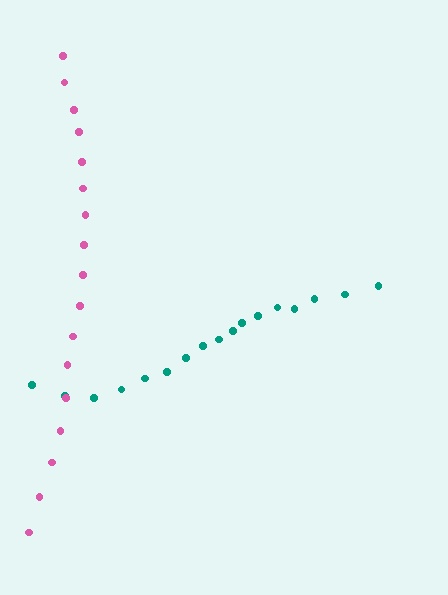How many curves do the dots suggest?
There are 2 distinct paths.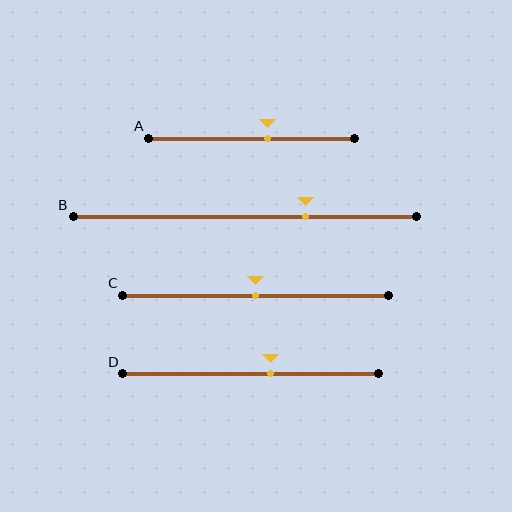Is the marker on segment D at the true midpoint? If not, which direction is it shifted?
No, the marker on segment D is shifted to the right by about 8% of the segment length.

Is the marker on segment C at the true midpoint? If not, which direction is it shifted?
Yes, the marker on segment C is at the true midpoint.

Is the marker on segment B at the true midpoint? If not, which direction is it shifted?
No, the marker on segment B is shifted to the right by about 18% of the segment length.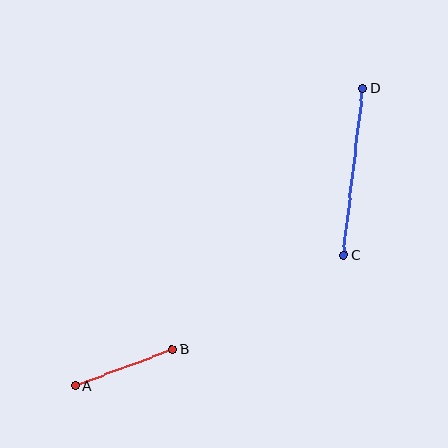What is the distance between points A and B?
The distance is approximately 103 pixels.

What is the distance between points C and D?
The distance is approximately 168 pixels.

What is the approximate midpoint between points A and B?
The midpoint is at approximately (124, 368) pixels.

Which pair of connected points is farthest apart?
Points C and D are farthest apart.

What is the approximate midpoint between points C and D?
The midpoint is at approximately (353, 172) pixels.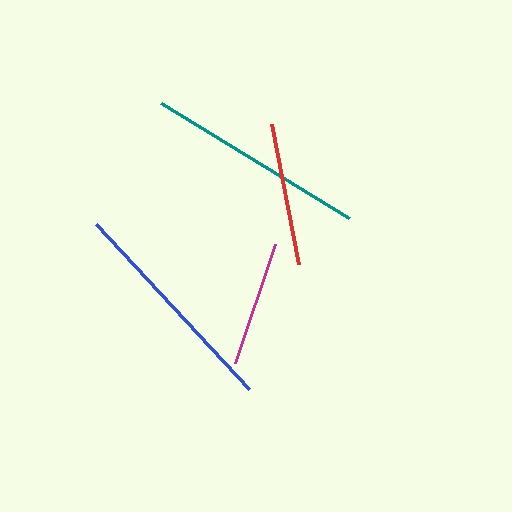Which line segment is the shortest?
The magenta line is the shortest at approximately 126 pixels.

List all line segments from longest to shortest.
From longest to shortest: blue, teal, red, magenta.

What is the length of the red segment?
The red segment is approximately 142 pixels long.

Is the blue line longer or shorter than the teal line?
The blue line is longer than the teal line.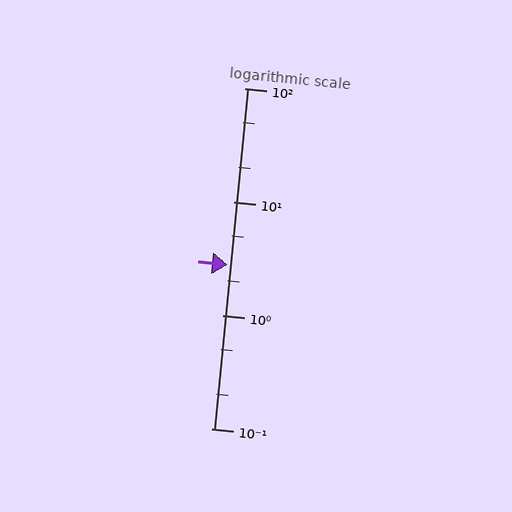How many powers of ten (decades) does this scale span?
The scale spans 3 decades, from 0.1 to 100.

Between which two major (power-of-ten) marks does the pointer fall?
The pointer is between 1 and 10.